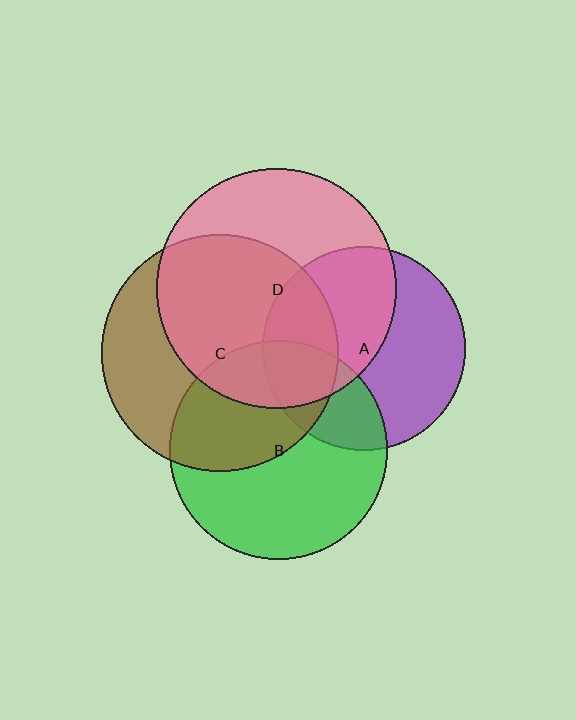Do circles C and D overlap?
Yes.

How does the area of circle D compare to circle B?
Approximately 1.2 times.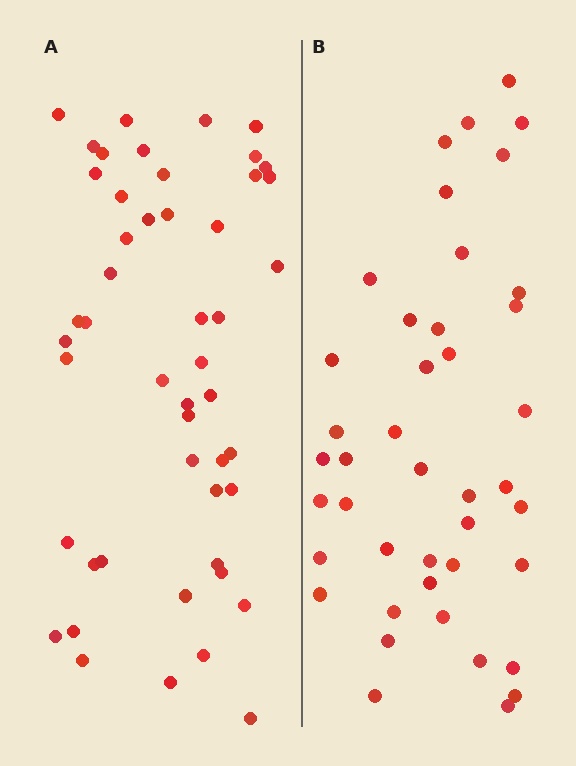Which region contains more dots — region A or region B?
Region A (the left region) has more dots.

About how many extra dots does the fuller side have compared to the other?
Region A has roughly 8 or so more dots than region B.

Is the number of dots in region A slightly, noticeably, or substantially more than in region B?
Region A has only slightly more — the two regions are fairly close. The ratio is roughly 1.2 to 1.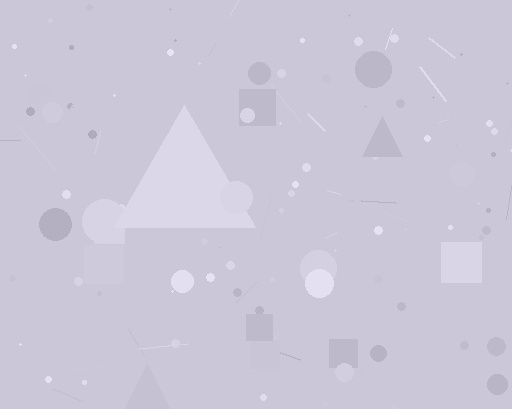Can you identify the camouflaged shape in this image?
The camouflaged shape is a triangle.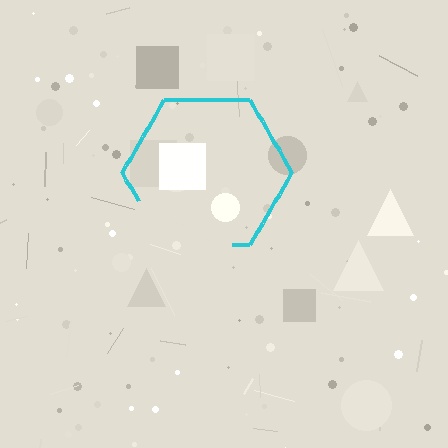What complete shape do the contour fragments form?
The contour fragments form a hexagon.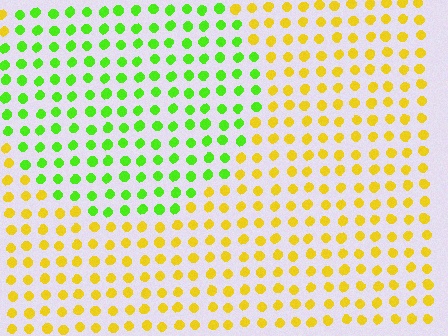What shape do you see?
I see a circle.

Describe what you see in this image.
The image is filled with small yellow elements in a uniform arrangement. A circle-shaped region is visible where the elements are tinted to a slightly different hue, forming a subtle color boundary.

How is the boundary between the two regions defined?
The boundary is defined purely by a slight shift in hue (about 55 degrees). Spacing, size, and orientation are identical on both sides.